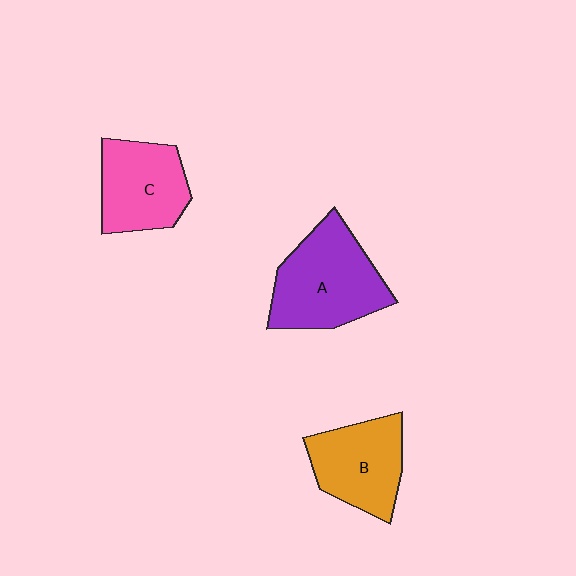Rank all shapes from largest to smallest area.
From largest to smallest: A (purple), B (orange), C (pink).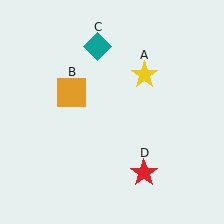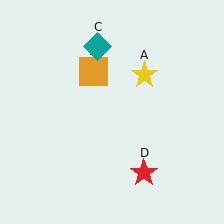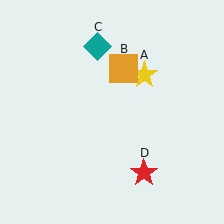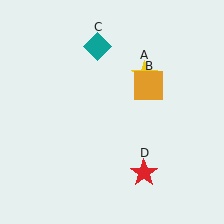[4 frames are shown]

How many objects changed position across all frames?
1 object changed position: orange square (object B).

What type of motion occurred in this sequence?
The orange square (object B) rotated clockwise around the center of the scene.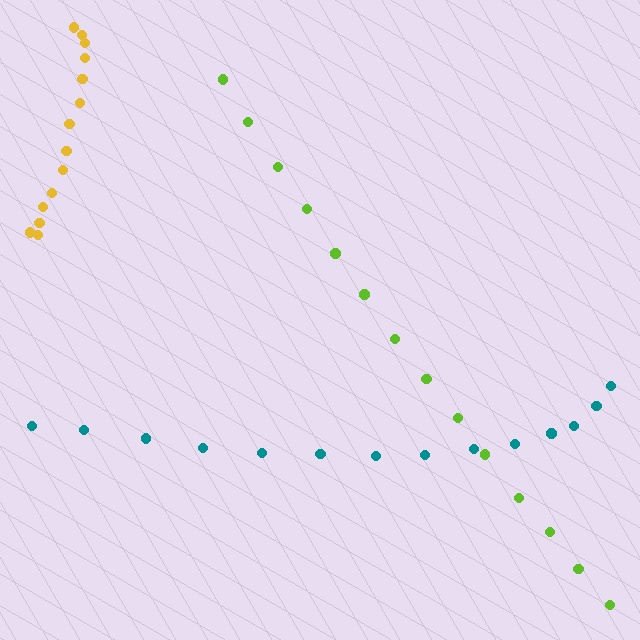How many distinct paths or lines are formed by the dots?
There are 3 distinct paths.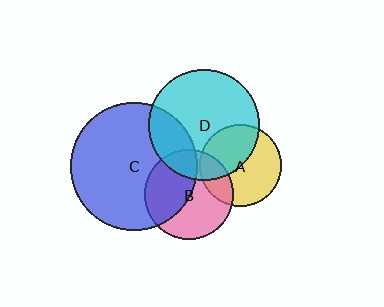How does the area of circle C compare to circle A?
Approximately 2.4 times.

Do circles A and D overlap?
Yes.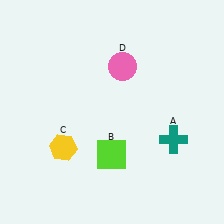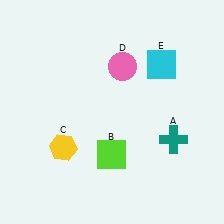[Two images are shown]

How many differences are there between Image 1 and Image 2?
There is 1 difference between the two images.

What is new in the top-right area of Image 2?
A cyan square (E) was added in the top-right area of Image 2.